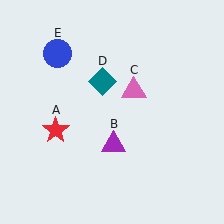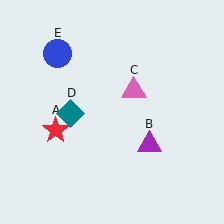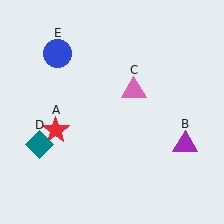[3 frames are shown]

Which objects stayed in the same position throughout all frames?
Red star (object A) and pink triangle (object C) and blue circle (object E) remained stationary.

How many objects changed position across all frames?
2 objects changed position: purple triangle (object B), teal diamond (object D).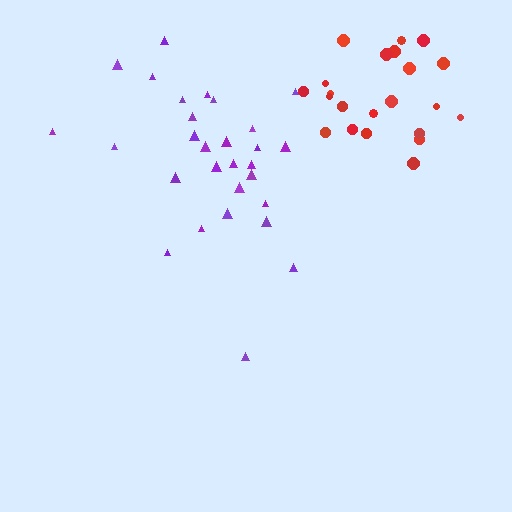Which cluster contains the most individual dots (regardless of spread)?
Purple (29).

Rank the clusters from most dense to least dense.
red, purple.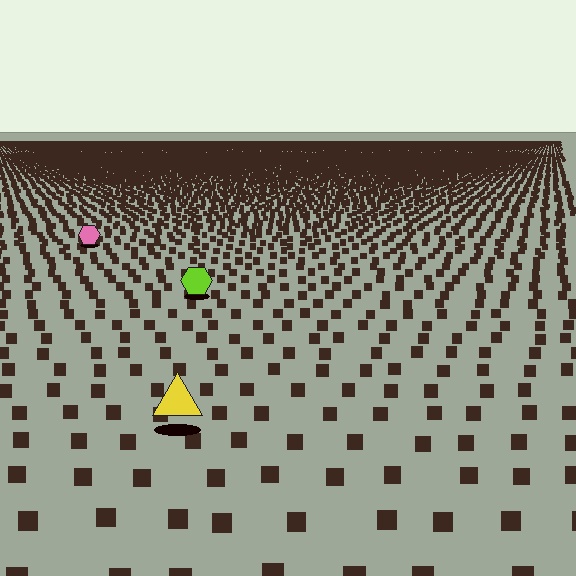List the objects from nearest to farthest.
From nearest to farthest: the yellow triangle, the lime hexagon, the pink hexagon.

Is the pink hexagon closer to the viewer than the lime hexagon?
No. The lime hexagon is closer — you can tell from the texture gradient: the ground texture is coarser near it.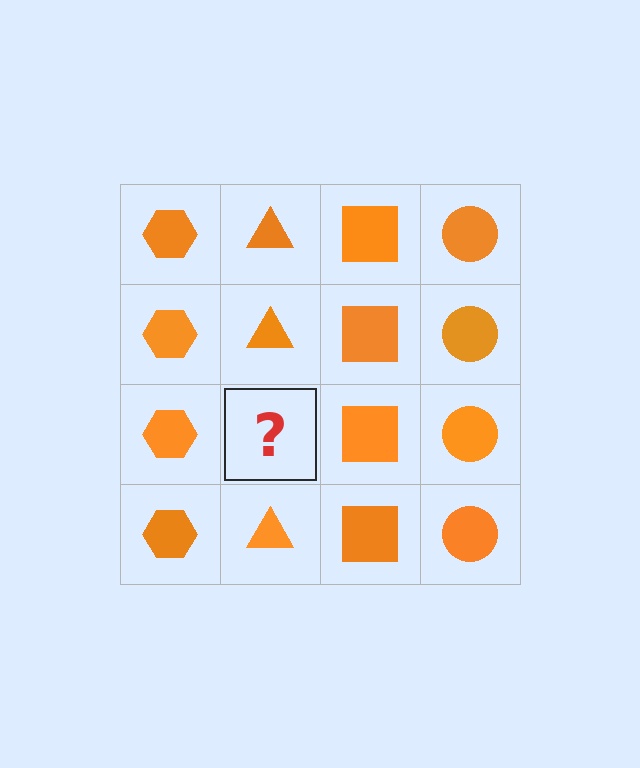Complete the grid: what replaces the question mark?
The question mark should be replaced with an orange triangle.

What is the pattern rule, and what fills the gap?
The rule is that each column has a consistent shape. The gap should be filled with an orange triangle.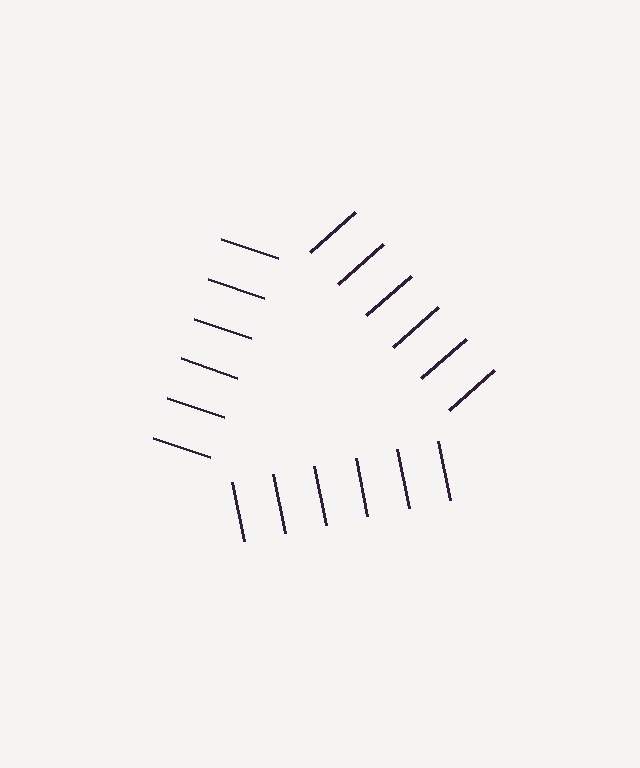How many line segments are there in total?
18 — 6 along each of the 3 edges.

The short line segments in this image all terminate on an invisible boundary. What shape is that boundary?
An illusory triangle — the line segments terminate on its edges but no continuous stroke is drawn.